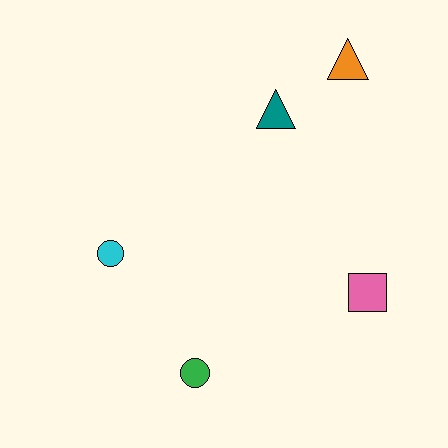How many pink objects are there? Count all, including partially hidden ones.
There is 1 pink object.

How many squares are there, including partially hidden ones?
There is 1 square.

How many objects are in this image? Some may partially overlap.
There are 5 objects.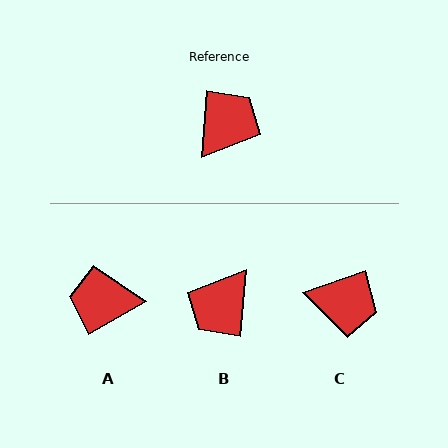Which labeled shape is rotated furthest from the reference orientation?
B, about 179 degrees away.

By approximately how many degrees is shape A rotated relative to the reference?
Approximately 125 degrees counter-clockwise.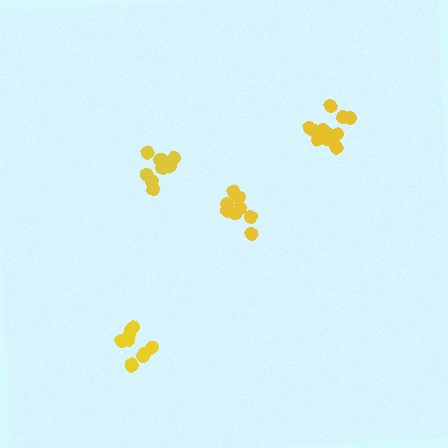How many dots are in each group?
Group 1: 13 dots, Group 2: 9 dots, Group 3: 9 dots, Group 4: 9 dots (40 total).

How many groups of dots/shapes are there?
There are 4 groups.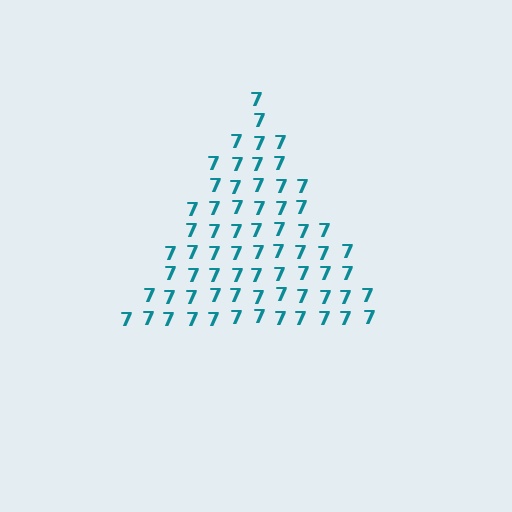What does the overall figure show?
The overall figure shows a triangle.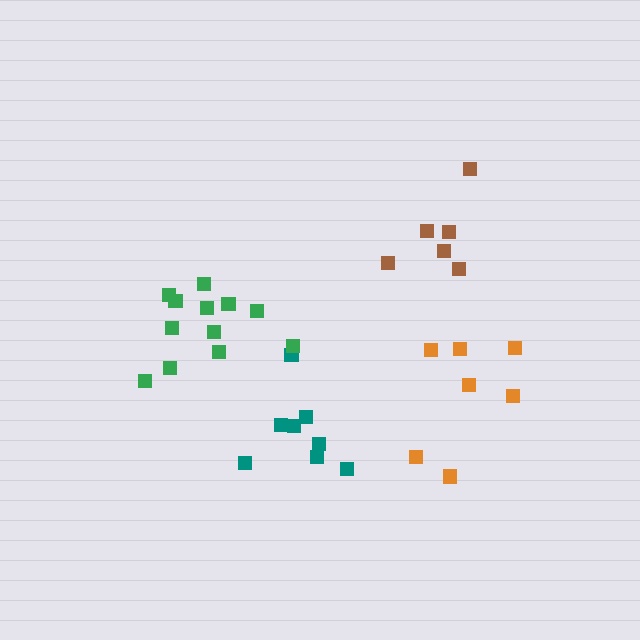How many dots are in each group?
Group 1: 8 dots, Group 2: 7 dots, Group 3: 6 dots, Group 4: 12 dots (33 total).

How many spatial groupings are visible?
There are 4 spatial groupings.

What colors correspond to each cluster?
The clusters are colored: teal, orange, brown, green.